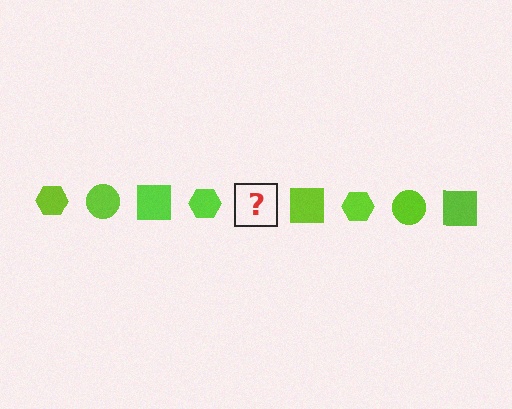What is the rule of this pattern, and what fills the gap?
The rule is that the pattern cycles through hexagon, circle, square shapes in lime. The gap should be filled with a lime circle.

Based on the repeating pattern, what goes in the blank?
The blank should be a lime circle.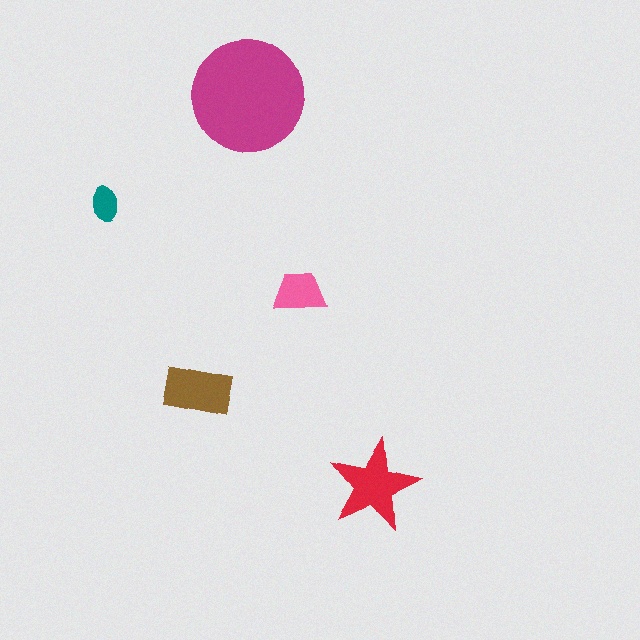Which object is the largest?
The magenta circle.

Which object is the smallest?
The teal ellipse.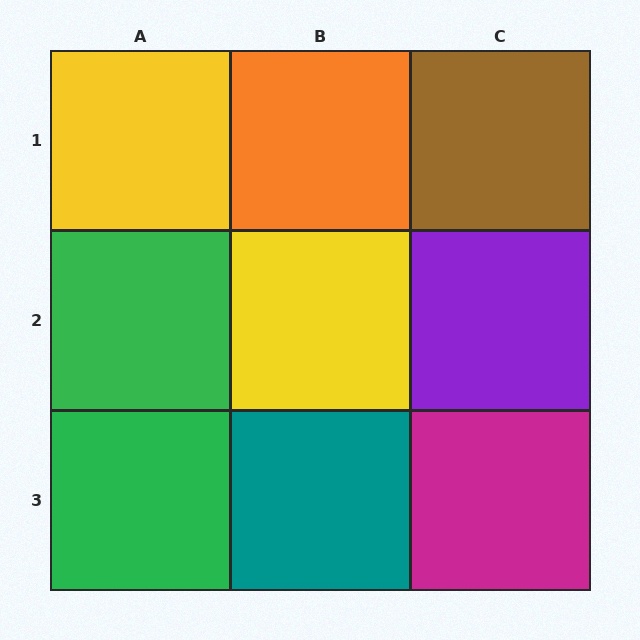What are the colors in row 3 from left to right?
Green, teal, magenta.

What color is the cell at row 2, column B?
Yellow.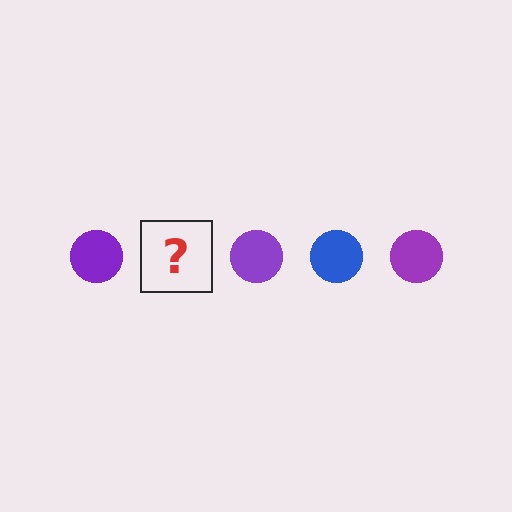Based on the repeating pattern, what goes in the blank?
The blank should be a blue circle.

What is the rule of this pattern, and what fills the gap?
The rule is that the pattern cycles through purple, blue circles. The gap should be filled with a blue circle.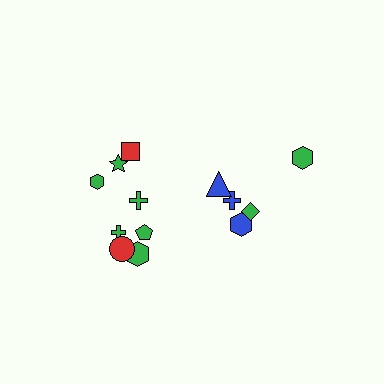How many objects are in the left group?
There are 8 objects.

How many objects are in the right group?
There are 5 objects.